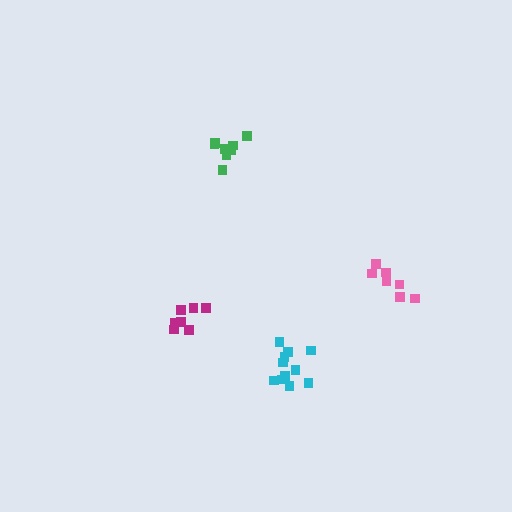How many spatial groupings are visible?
There are 4 spatial groupings.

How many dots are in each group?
Group 1: 7 dots, Group 2: 8 dots, Group 3: 11 dots, Group 4: 9 dots (35 total).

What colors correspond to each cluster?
The clusters are colored: pink, green, cyan, magenta.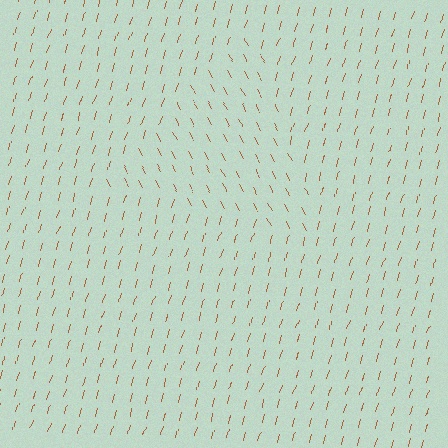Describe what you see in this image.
The image is filled with small brown line segments. A triangle region in the image has lines oriented differently from the surrounding lines, creating a visible texture boundary.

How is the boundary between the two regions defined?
The boundary is defined purely by a change in line orientation (approximately 45 degrees difference). All lines are the same color and thickness.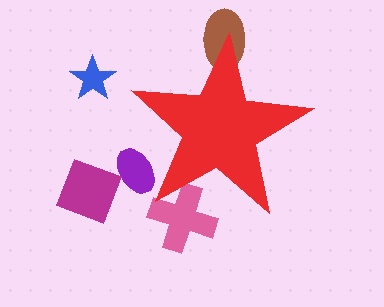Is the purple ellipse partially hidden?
Yes, the purple ellipse is partially hidden behind the red star.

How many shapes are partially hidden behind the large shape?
3 shapes are partially hidden.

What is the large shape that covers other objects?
A red star.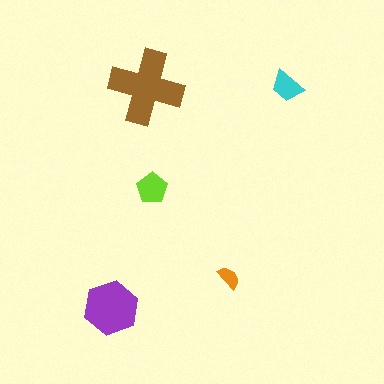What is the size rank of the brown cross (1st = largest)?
1st.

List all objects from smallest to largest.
The orange semicircle, the cyan trapezoid, the lime pentagon, the purple hexagon, the brown cross.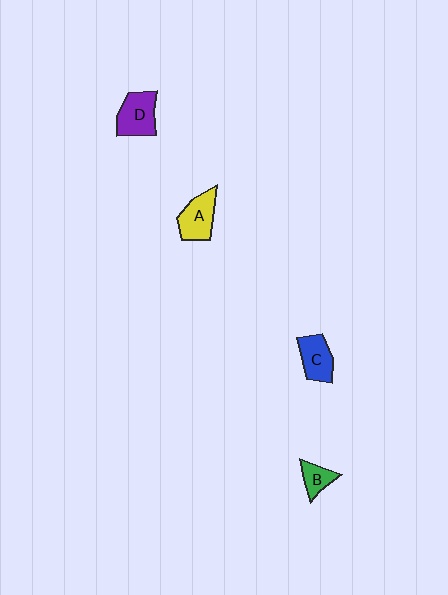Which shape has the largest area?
Shape D (purple).